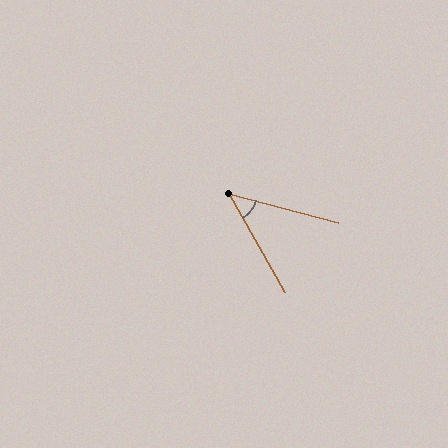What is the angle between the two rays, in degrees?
Approximately 46 degrees.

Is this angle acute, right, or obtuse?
It is acute.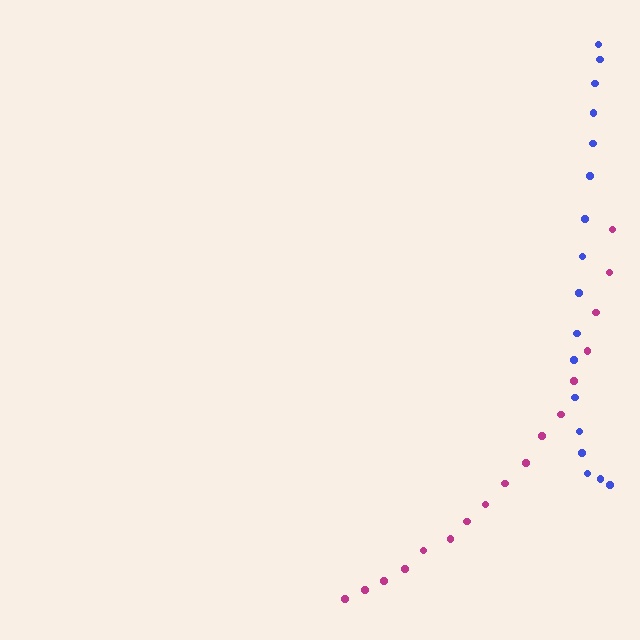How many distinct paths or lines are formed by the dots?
There are 2 distinct paths.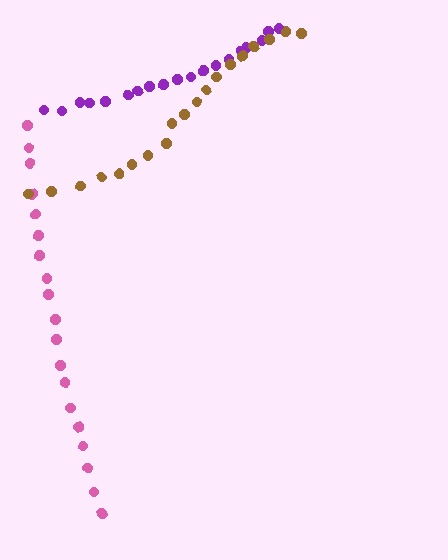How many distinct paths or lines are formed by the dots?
There are 3 distinct paths.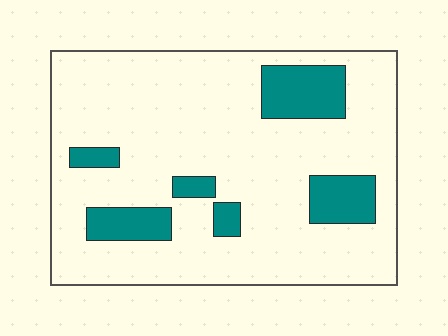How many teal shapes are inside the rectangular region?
6.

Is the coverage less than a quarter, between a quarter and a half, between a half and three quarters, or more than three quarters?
Less than a quarter.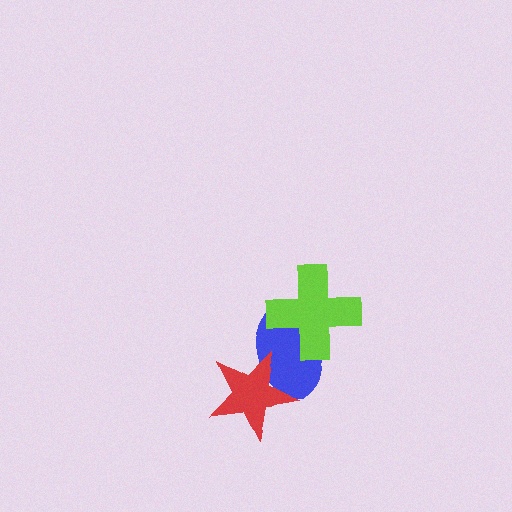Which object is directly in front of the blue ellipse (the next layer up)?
The red star is directly in front of the blue ellipse.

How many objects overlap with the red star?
1 object overlaps with the red star.